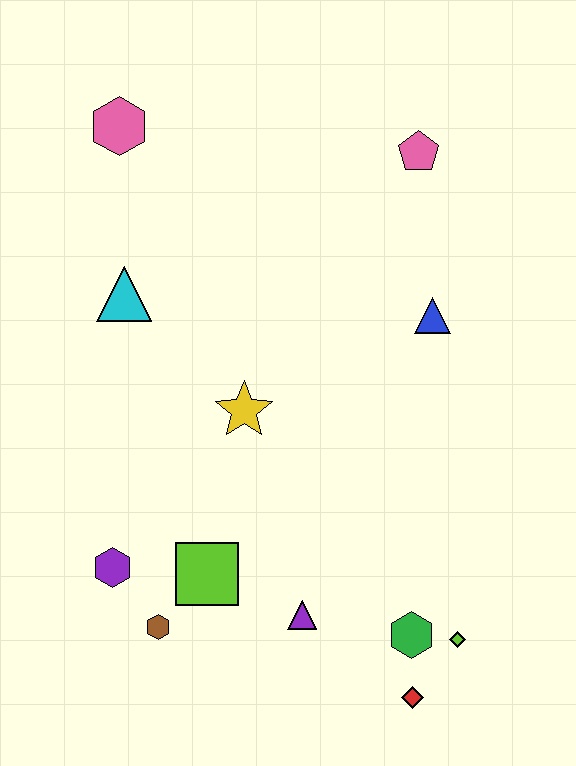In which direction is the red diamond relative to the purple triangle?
The red diamond is to the right of the purple triangle.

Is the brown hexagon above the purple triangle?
No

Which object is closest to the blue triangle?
The pink pentagon is closest to the blue triangle.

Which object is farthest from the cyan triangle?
The red diamond is farthest from the cyan triangle.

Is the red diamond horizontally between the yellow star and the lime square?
No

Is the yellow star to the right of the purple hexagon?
Yes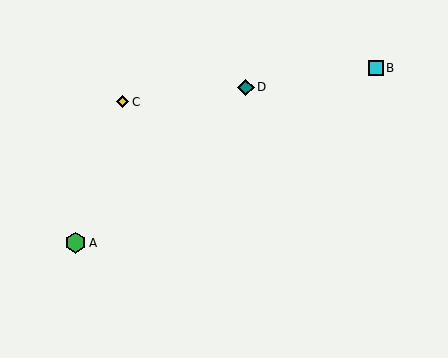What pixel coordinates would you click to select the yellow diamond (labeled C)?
Click at (123, 102) to select the yellow diamond C.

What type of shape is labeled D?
Shape D is a teal diamond.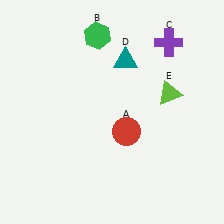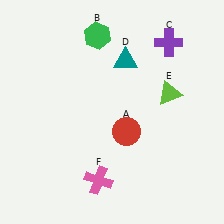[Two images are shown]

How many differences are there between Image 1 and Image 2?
There is 1 difference between the two images.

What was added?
A pink cross (F) was added in Image 2.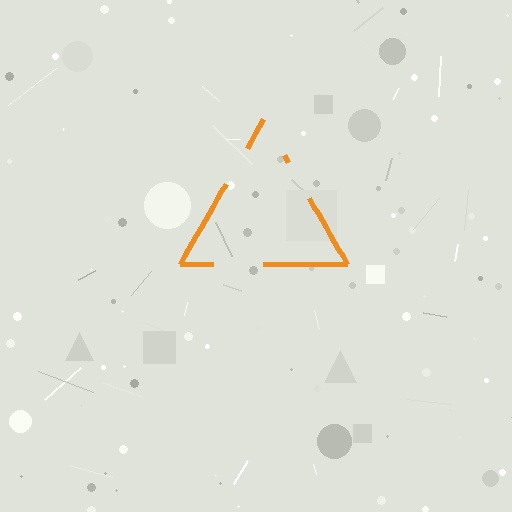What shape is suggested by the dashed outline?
The dashed outline suggests a triangle.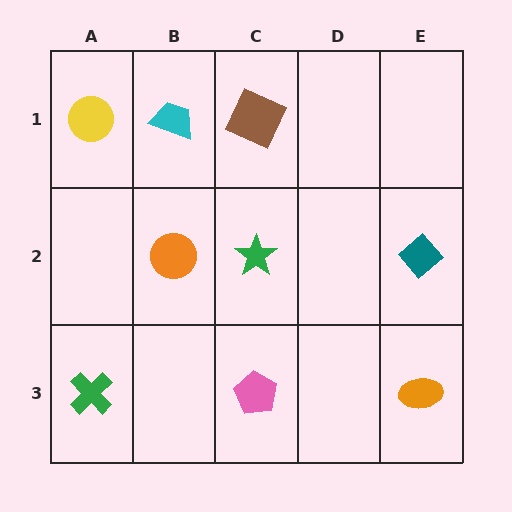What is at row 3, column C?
A pink pentagon.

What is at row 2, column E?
A teal diamond.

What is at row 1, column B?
A cyan trapezoid.